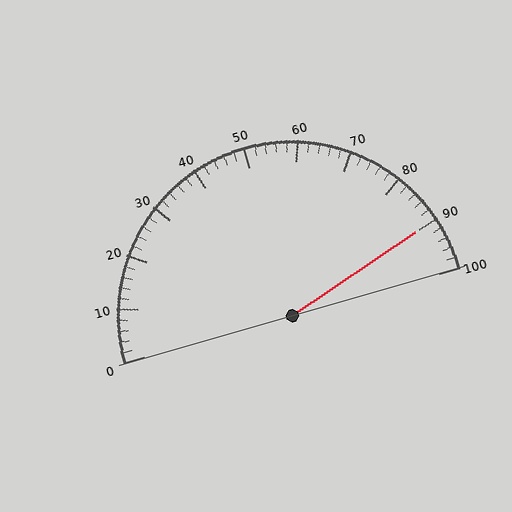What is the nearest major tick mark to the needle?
The nearest major tick mark is 90.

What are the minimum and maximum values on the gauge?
The gauge ranges from 0 to 100.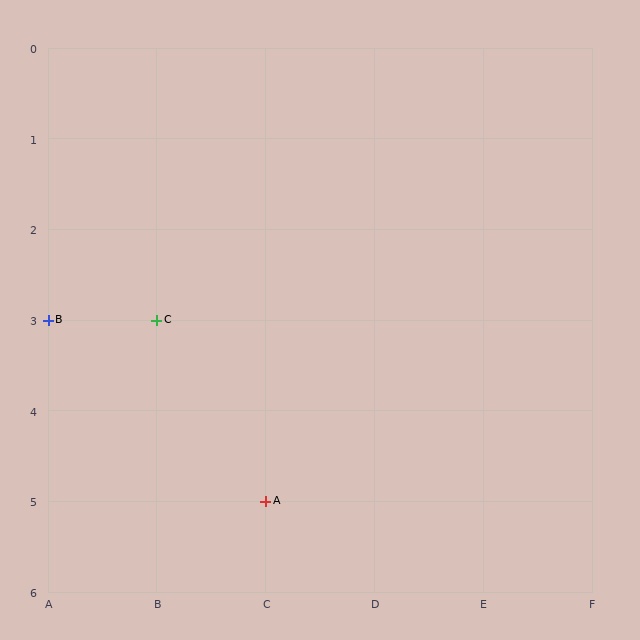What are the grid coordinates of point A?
Point A is at grid coordinates (C, 5).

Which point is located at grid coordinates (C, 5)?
Point A is at (C, 5).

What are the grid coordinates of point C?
Point C is at grid coordinates (B, 3).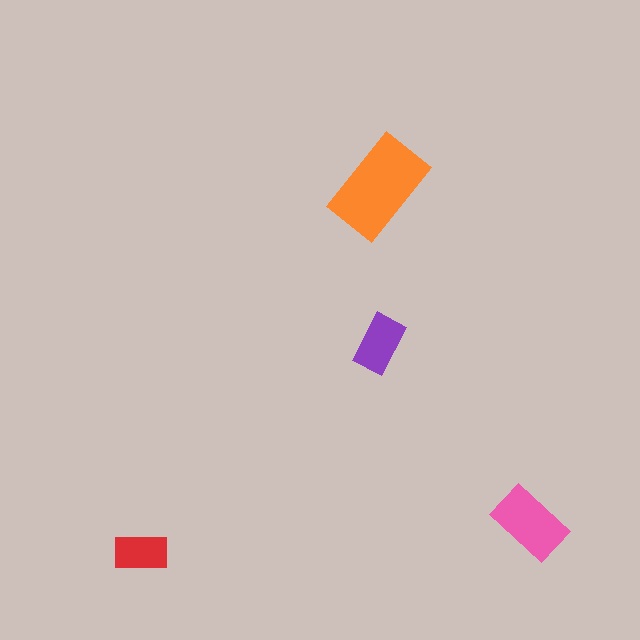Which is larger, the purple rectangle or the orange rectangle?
The orange one.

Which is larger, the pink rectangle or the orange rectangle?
The orange one.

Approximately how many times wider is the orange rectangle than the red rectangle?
About 2 times wider.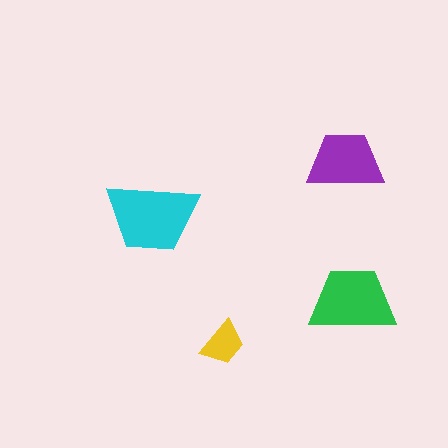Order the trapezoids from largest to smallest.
the cyan one, the green one, the purple one, the yellow one.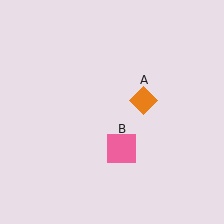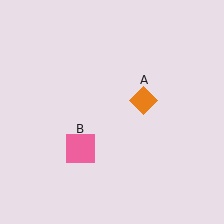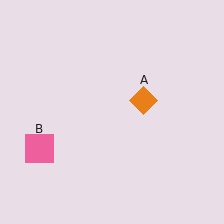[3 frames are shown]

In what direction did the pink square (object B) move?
The pink square (object B) moved left.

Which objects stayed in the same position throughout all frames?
Orange diamond (object A) remained stationary.